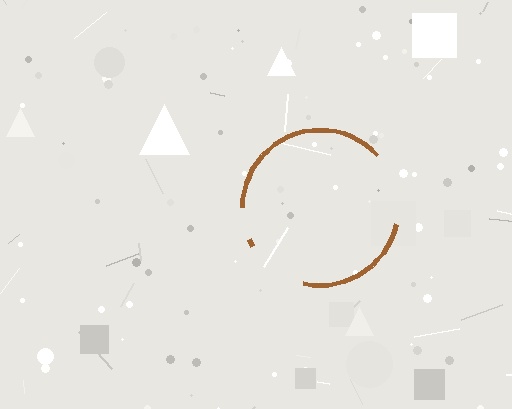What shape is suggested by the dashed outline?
The dashed outline suggests a circle.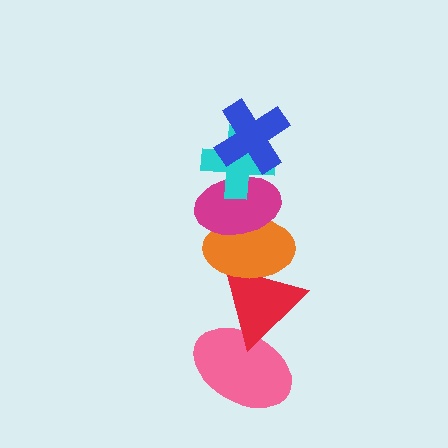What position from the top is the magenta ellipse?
The magenta ellipse is 3rd from the top.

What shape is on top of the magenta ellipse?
The cyan cross is on top of the magenta ellipse.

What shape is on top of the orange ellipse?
The magenta ellipse is on top of the orange ellipse.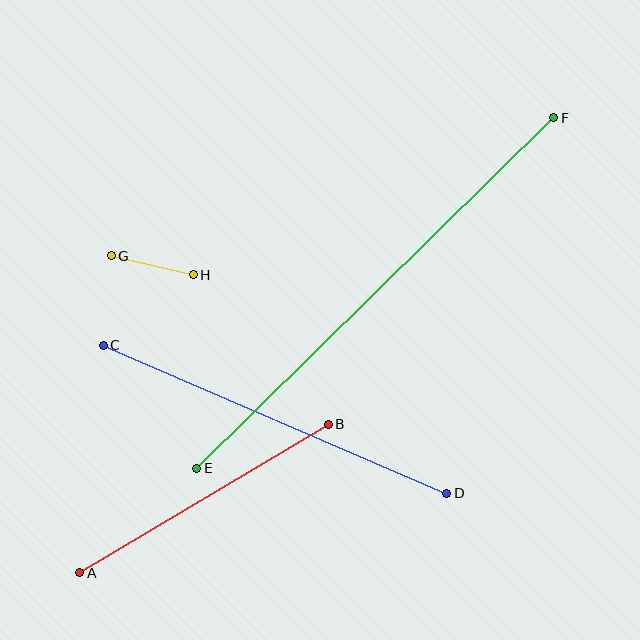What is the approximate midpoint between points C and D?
The midpoint is at approximately (275, 419) pixels.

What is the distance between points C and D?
The distance is approximately 374 pixels.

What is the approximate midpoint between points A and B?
The midpoint is at approximately (204, 498) pixels.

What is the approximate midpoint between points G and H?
The midpoint is at approximately (152, 265) pixels.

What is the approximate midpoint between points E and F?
The midpoint is at approximately (375, 293) pixels.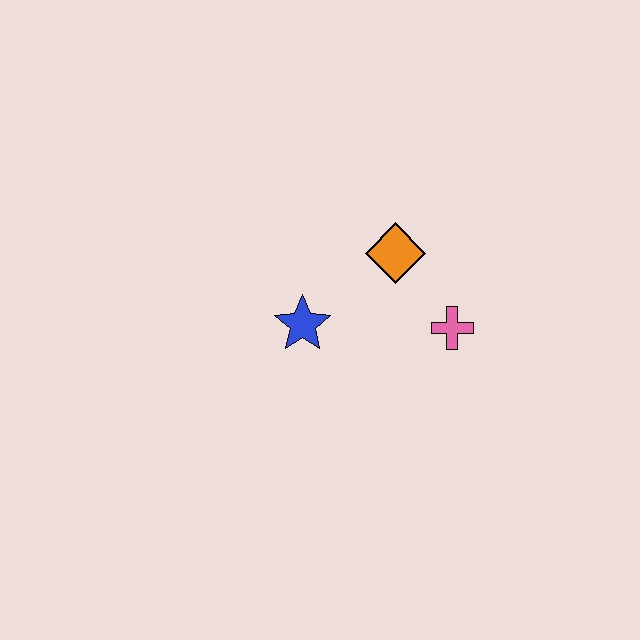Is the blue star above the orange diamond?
No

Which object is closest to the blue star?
The orange diamond is closest to the blue star.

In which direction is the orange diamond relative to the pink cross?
The orange diamond is above the pink cross.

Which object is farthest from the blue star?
The pink cross is farthest from the blue star.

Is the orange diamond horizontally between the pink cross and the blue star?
Yes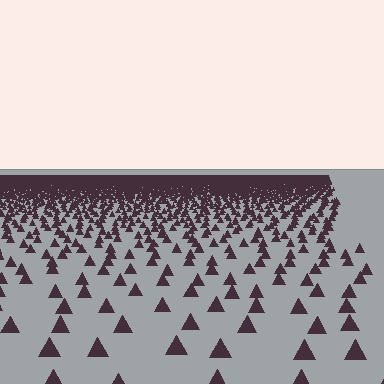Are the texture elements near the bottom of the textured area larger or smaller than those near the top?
Larger. Near the bottom, elements are closer to the viewer and appear at a bigger on-screen size.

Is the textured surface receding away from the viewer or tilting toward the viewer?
The surface is receding away from the viewer. Texture elements get smaller and denser toward the top.